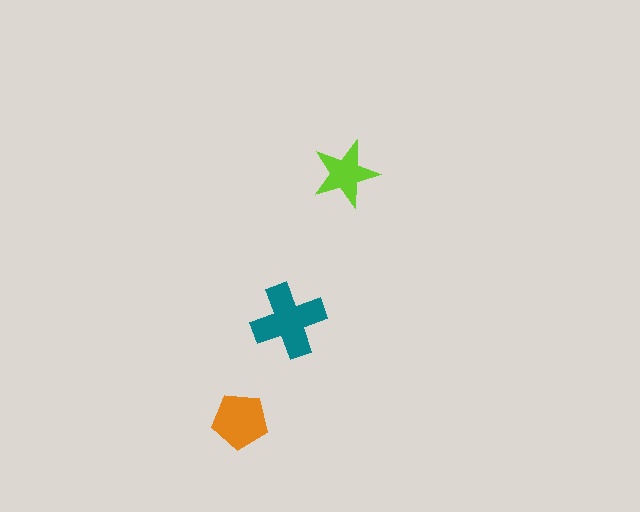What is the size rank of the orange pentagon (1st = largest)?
2nd.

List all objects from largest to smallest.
The teal cross, the orange pentagon, the lime star.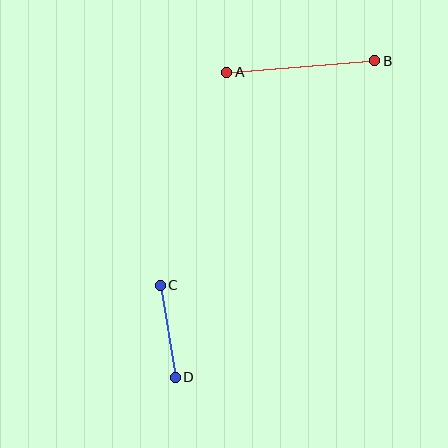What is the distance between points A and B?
The distance is approximately 149 pixels.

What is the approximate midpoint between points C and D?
The midpoint is at approximately (168, 331) pixels.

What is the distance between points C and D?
The distance is approximately 94 pixels.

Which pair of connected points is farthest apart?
Points A and B are farthest apart.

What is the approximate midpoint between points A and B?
The midpoint is at approximately (301, 67) pixels.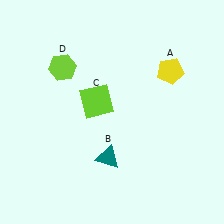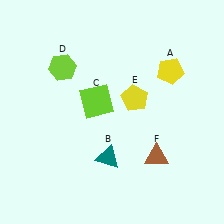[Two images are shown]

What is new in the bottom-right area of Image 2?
A brown triangle (F) was added in the bottom-right area of Image 2.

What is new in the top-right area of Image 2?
A yellow pentagon (E) was added in the top-right area of Image 2.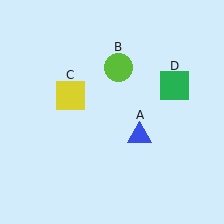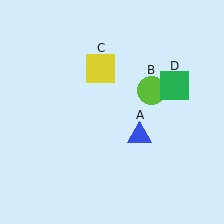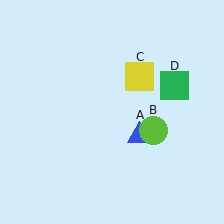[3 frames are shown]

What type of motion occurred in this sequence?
The lime circle (object B), yellow square (object C) rotated clockwise around the center of the scene.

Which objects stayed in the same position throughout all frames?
Blue triangle (object A) and green square (object D) remained stationary.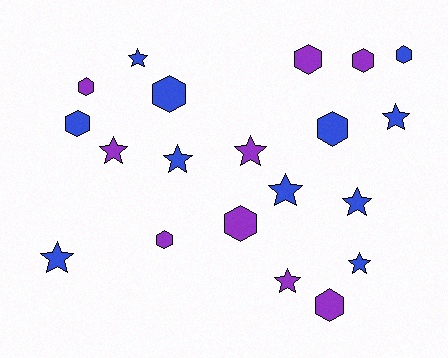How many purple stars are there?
There are 3 purple stars.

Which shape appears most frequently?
Hexagon, with 10 objects.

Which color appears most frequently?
Blue, with 11 objects.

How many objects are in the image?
There are 20 objects.